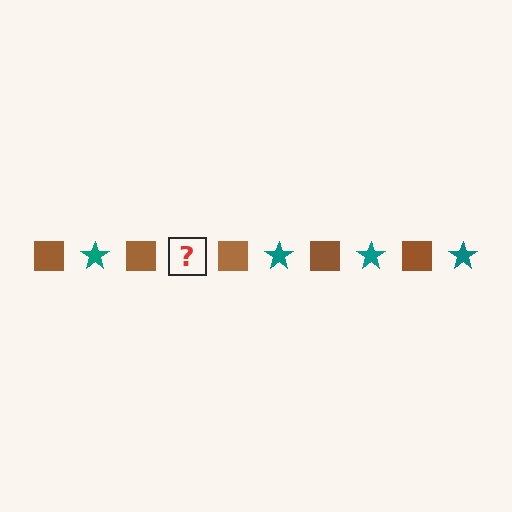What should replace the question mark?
The question mark should be replaced with a teal star.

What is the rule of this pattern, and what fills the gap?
The rule is that the pattern alternates between brown square and teal star. The gap should be filled with a teal star.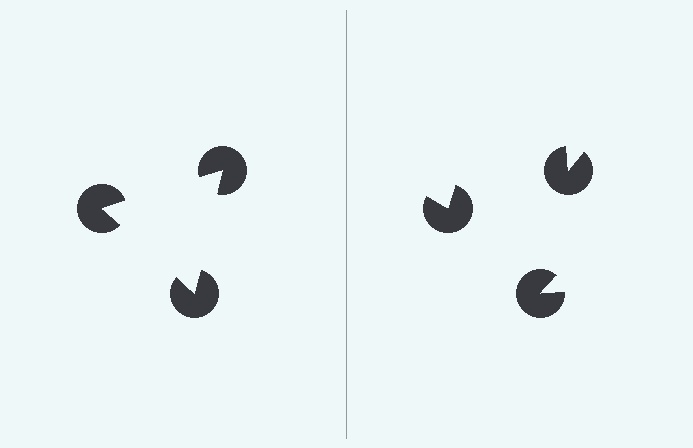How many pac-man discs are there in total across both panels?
6 — 3 on each side.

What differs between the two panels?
The pac-man discs are positioned identically on both sides; only the wedge orientations differ. On the left they align to a triangle; on the right they are misaligned.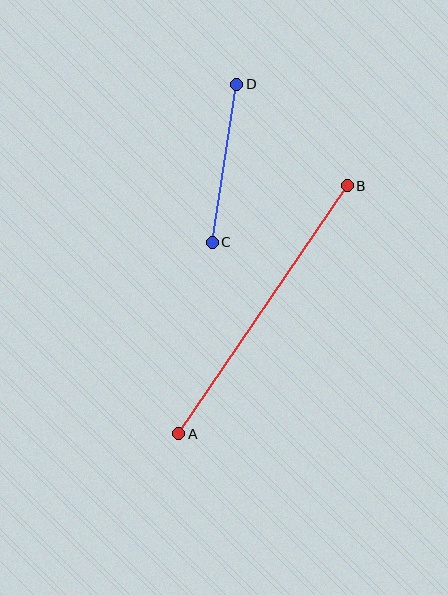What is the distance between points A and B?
The distance is approximately 300 pixels.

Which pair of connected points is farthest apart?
Points A and B are farthest apart.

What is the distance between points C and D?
The distance is approximately 160 pixels.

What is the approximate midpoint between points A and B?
The midpoint is at approximately (263, 310) pixels.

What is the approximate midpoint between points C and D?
The midpoint is at approximately (225, 163) pixels.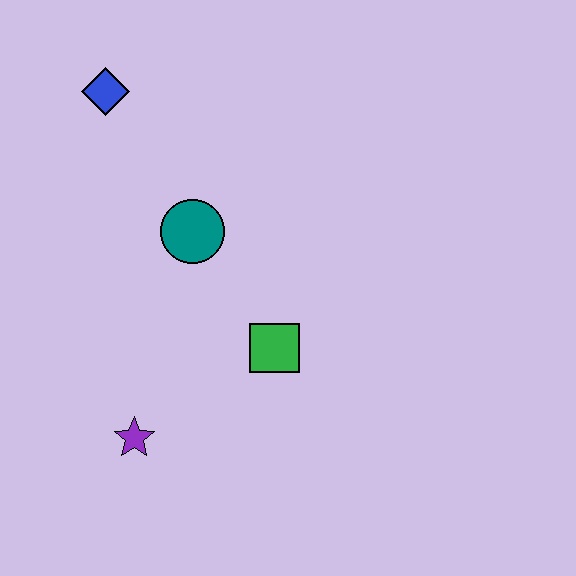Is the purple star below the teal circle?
Yes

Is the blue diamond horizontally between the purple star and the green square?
No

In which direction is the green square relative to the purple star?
The green square is to the right of the purple star.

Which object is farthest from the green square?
The blue diamond is farthest from the green square.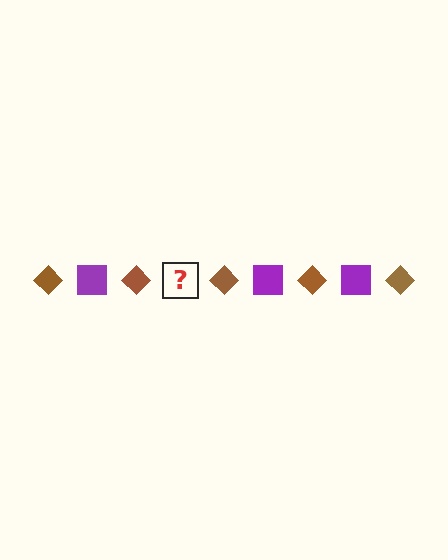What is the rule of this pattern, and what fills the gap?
The rule is that the pattern alternates between brown diamond and purple square. The gap should be filled with a purple square.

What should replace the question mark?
The question mark should be replaced with a purple square.